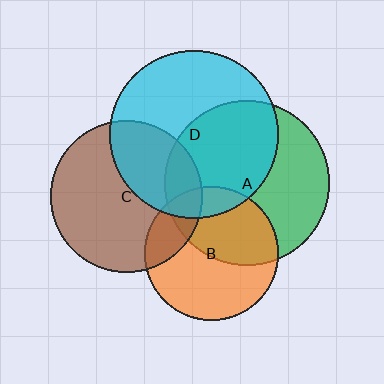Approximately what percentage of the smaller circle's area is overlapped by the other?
Approximately 50%.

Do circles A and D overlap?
Yes.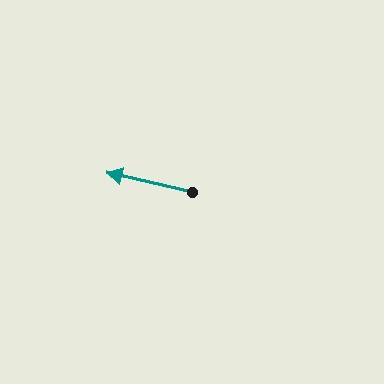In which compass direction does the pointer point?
West.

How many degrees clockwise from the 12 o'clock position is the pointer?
Approximately 283 degrees.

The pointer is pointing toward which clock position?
Roughly 9 o'clock.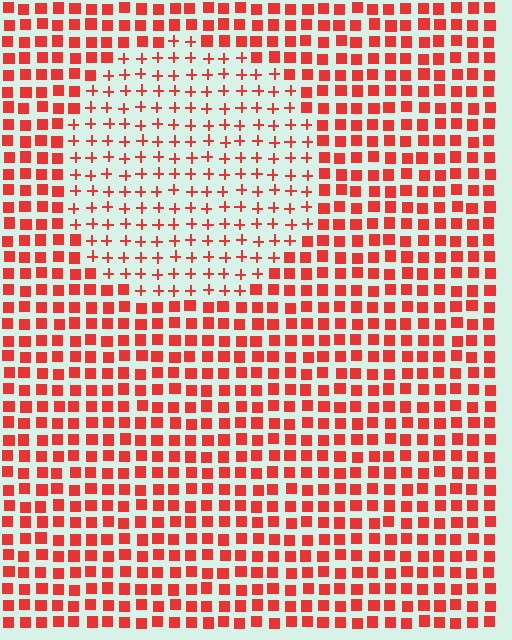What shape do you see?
I see a circle.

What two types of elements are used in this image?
The image uses plus signs inside the circle region and squares outside it.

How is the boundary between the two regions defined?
The boundary is defined by a change in element shape: plus signs inside vs. squares outside. All elements share the same color and spacing.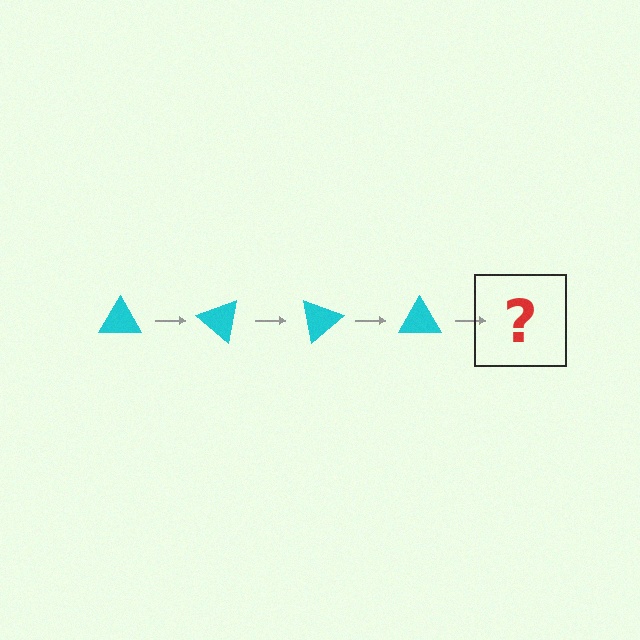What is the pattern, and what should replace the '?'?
The pattern is that the triangle rotates 40 degrees each step. The '?' should be a cyan triangle rotated 160 degrees.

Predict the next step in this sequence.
The next step is a cyan triangle rotated 160 degrees.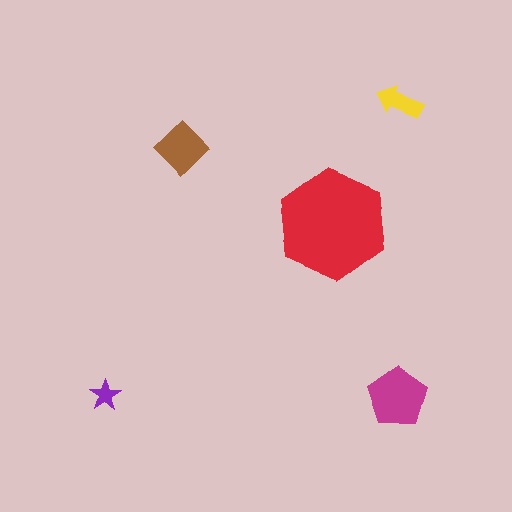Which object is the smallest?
The purple star.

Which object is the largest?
The red hexagon.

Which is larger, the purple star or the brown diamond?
The brown diamond.